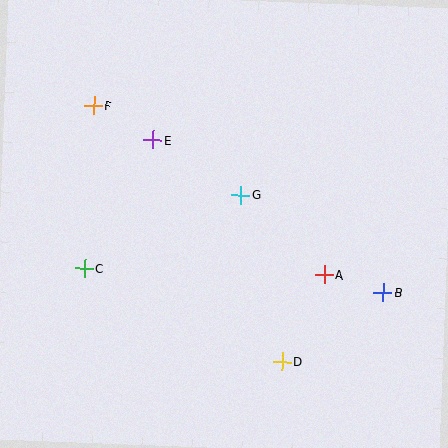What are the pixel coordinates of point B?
Point B is at (383, 292).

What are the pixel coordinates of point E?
Point E is at (153, 140).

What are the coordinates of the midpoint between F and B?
The midpoint between F and B is at (239, 199).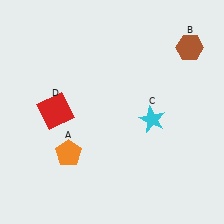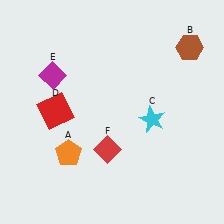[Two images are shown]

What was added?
A magenta diamond (E), a red diamond (F) were added in Image 2.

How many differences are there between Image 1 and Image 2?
There are 2 differences between the two images.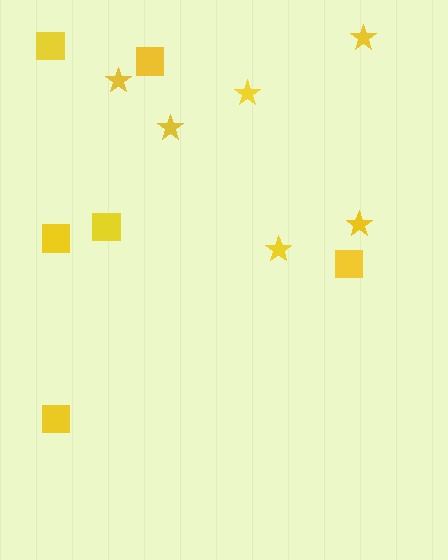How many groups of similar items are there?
There are 2 groups: one group of stars (6) and one group of squares (6).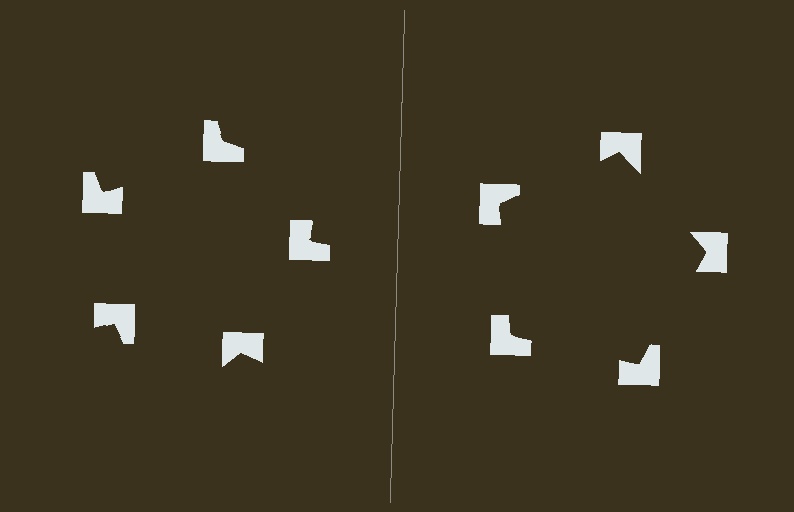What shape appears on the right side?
An illusory pentagon.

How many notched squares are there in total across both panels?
10 — 5 on each side.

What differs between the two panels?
The notched squares are positioned identically on both sides; only the wedge orientations differ. On the right they align to a pentagon; on the left they are misaligned.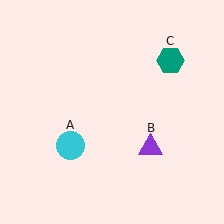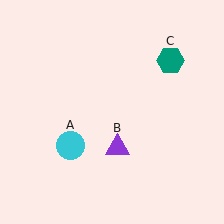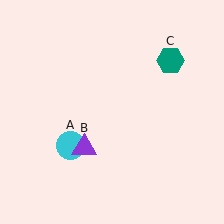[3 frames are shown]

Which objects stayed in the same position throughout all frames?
Cyan circle (object A) and teal hexagon (object C) remained stationary.